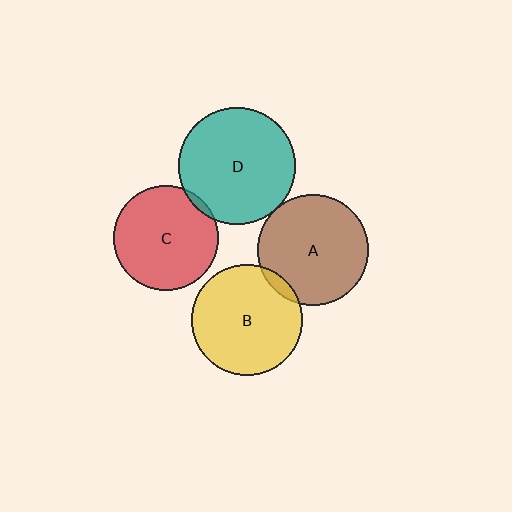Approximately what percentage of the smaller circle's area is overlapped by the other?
Approximately 5%.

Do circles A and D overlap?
Yes.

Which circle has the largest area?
Circle D (teal).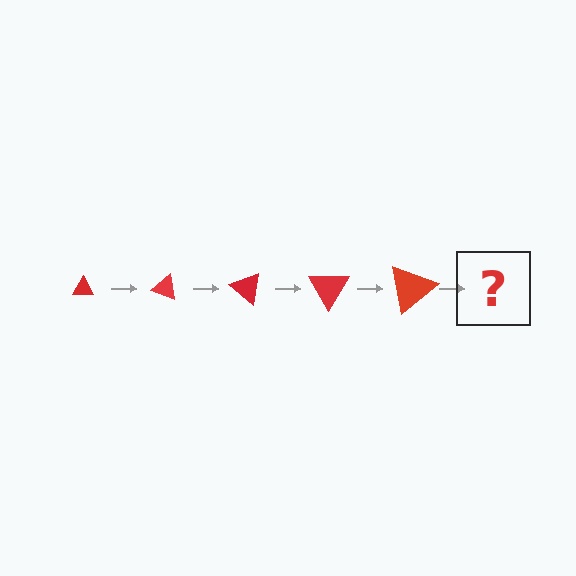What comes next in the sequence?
The next element should be a triangle, larger than the previous one and rotated 100 degrees from the start.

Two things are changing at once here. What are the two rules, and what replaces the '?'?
The two rules are that the triangle grows larger each step and it rotates 20 degrees each step. The '?' should be a triangle, larger than the previous one and rotated 100 degrees from the start.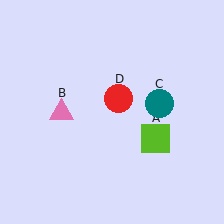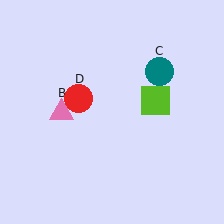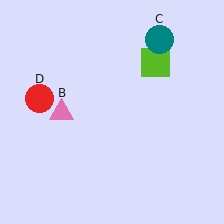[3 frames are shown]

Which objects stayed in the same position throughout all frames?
Pink triangle (object B) remained stationary.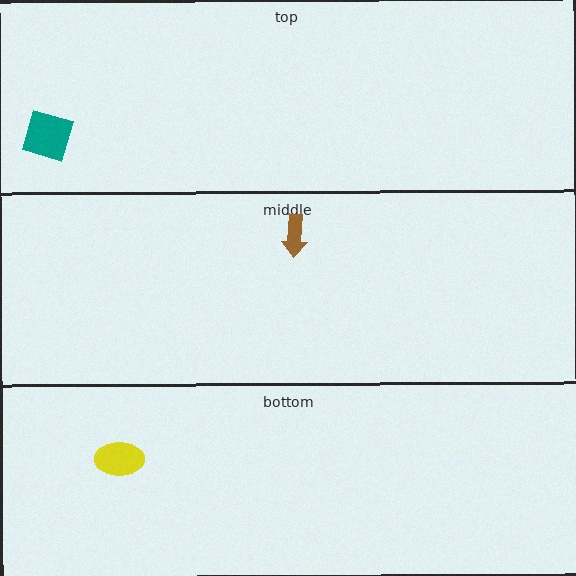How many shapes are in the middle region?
1.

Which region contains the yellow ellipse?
The bottom region.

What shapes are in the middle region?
The brown arrow.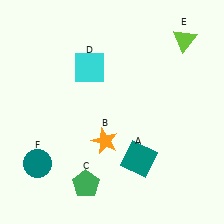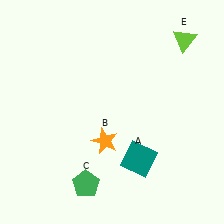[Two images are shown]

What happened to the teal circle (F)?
The teal circle (F) was removed in Image 2. It was in the bottom-left area of Image 1.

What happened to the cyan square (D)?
The cyan square (D) was removed in Image 2. It was in the top-left area of Image 1.